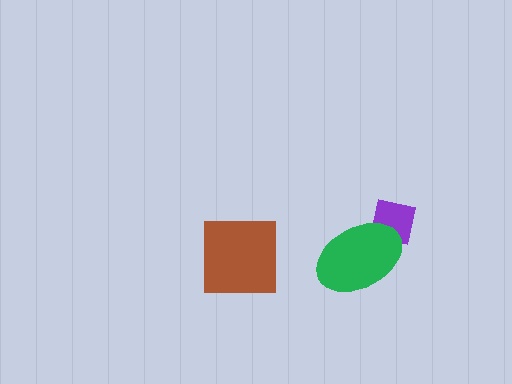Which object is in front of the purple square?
The green ellipse is in front of the purple square.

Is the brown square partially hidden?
No, no other shape covers it.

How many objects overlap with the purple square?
1 object overlaps with the purple square.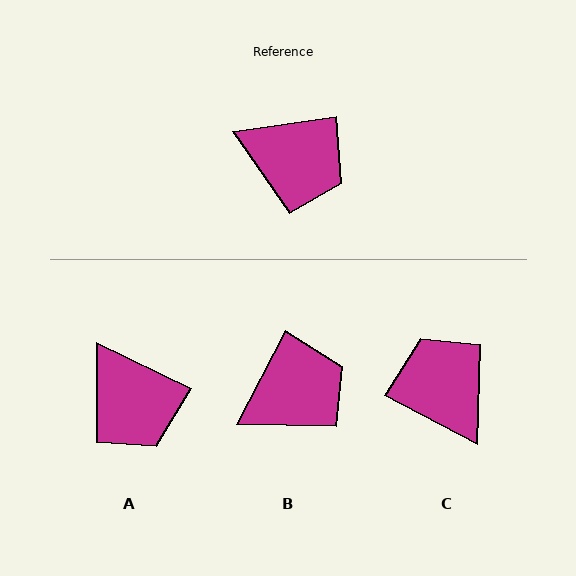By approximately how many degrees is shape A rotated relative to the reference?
Approximately 35 degrees clockwise.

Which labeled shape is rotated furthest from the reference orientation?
C, about 144 degrees away.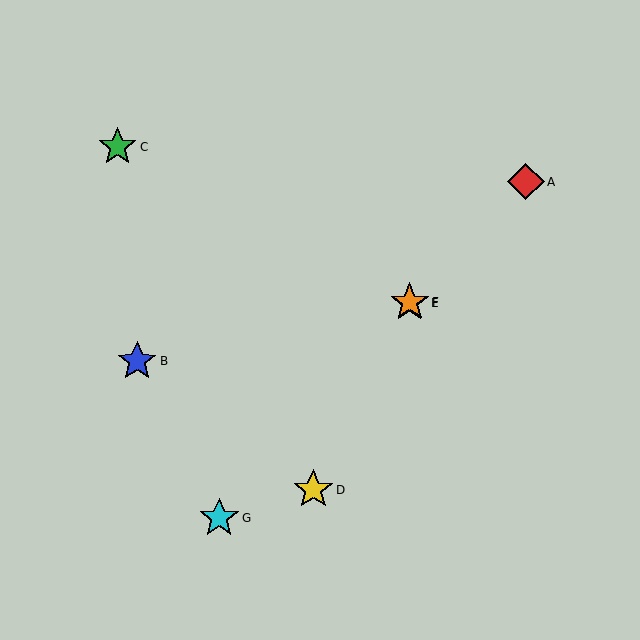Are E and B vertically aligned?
No, E is at x≈410 and B is at x≈137.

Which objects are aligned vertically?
Objects E, F are aligned vertically.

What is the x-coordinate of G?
Object G is at x≈219.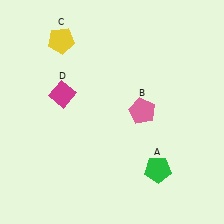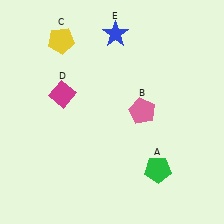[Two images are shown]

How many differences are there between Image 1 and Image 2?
There is 1 difference between the two images.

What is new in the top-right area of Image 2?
A blue star (E) was added in the top-right area of Image 2.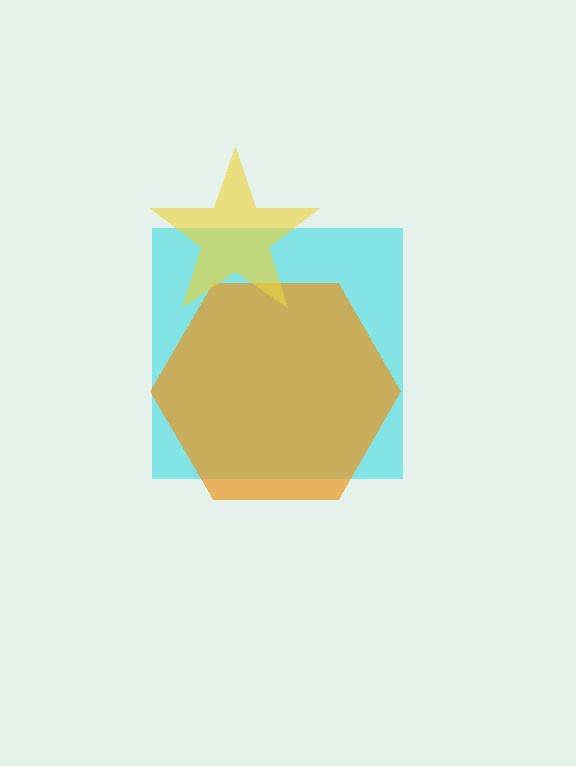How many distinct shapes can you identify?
There are 3 distinct shapes: a cyan square, an orange hexagon, a yellow star.